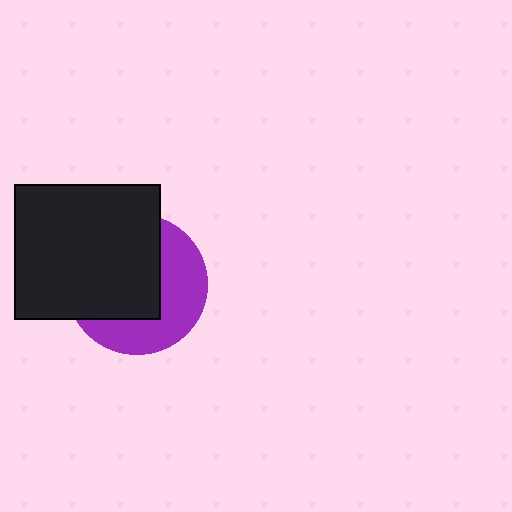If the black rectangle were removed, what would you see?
You would see the complete purple circle.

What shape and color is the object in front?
The object in front is a black rectangle.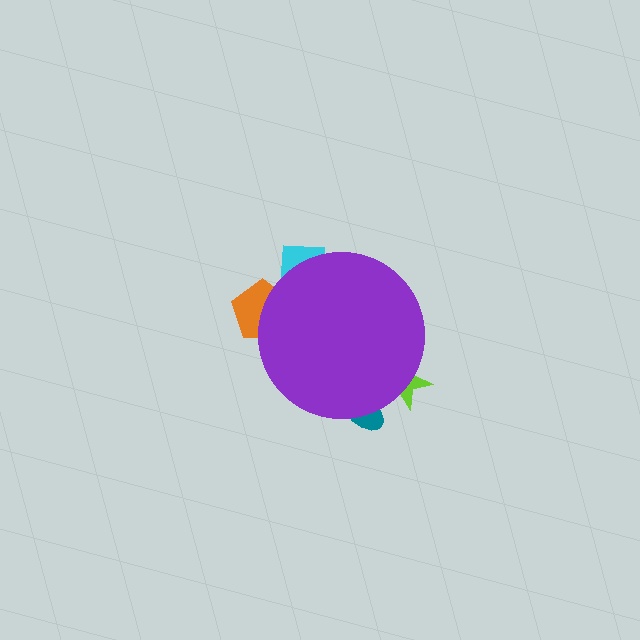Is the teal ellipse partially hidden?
Yes, the teal ellipse is partially hidden behind the purple circle.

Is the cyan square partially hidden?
Yes, the cyan square is partially hidden behind the purple circle.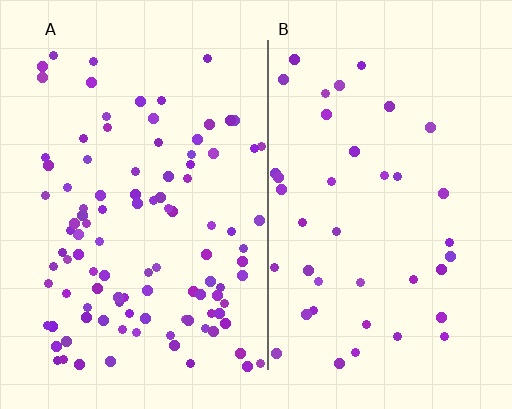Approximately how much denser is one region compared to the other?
Approximately 2.6× — region A over region B.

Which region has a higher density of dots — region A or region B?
A (the left).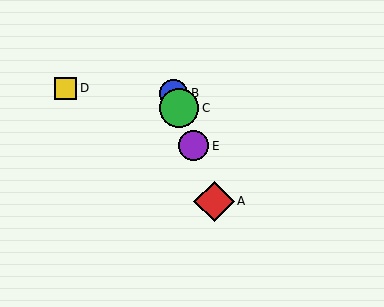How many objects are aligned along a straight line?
4 objects (A, B, C, E) are aligned along a straight line.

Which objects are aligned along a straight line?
Objects A, B, C, E are aligned along a straight line.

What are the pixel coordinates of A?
Object A is at (214, 201).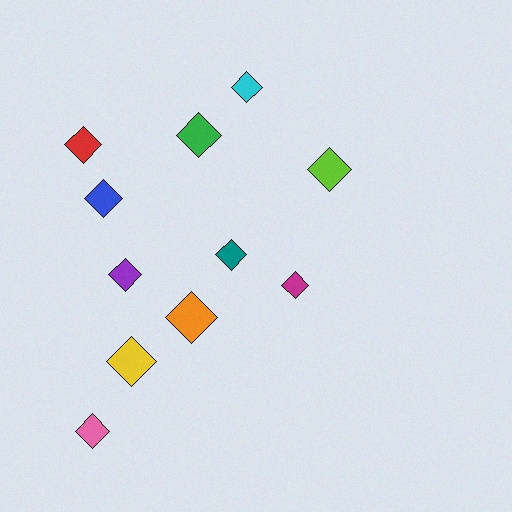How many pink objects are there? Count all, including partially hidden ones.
There is 1 pink object.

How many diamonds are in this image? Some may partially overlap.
There are 11 diamonds.